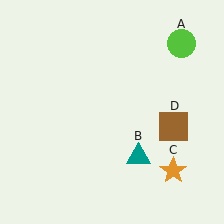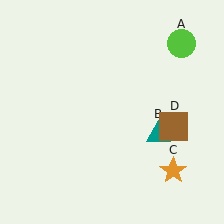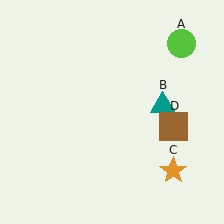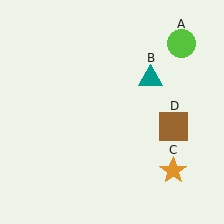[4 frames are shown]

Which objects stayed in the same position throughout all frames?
Lime circle (object A) and orange star (object C) and brown square (object D) remained stationary.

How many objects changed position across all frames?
1 object changed position: teal triangle (object B).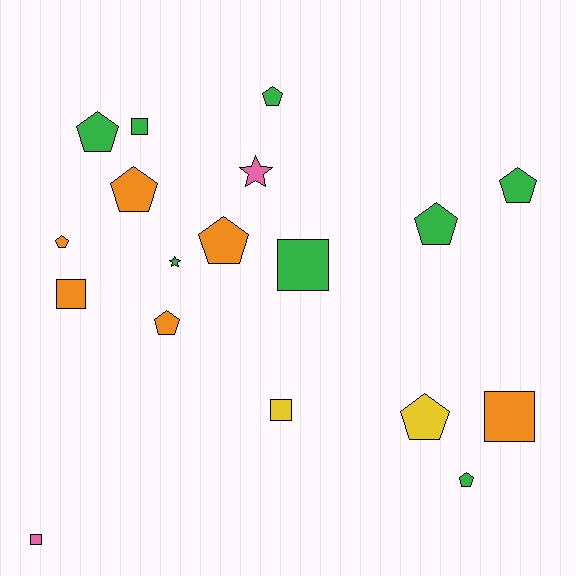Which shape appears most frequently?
Pentagon, with 10 objects.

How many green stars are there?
There is 1 green star.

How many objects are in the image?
There are 18 objects.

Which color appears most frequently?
Green, with 8 objects.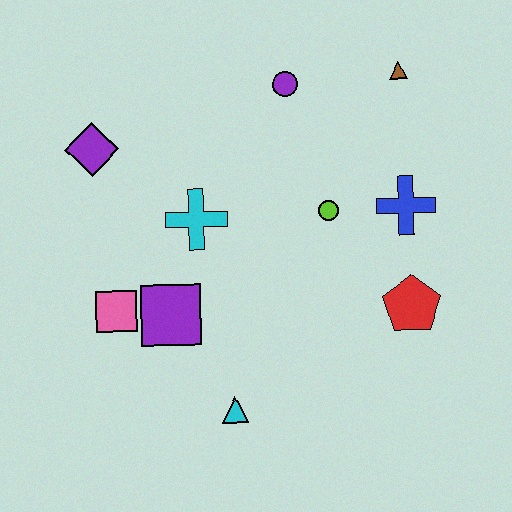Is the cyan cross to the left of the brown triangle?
Yes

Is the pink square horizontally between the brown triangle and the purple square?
No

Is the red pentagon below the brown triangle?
Yes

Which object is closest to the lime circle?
The blue cross is closest to the lime circle.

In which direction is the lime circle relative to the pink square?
The lime circle is to the right of the pink square.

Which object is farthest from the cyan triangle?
The brown triangle is farthest from the cyan triangle.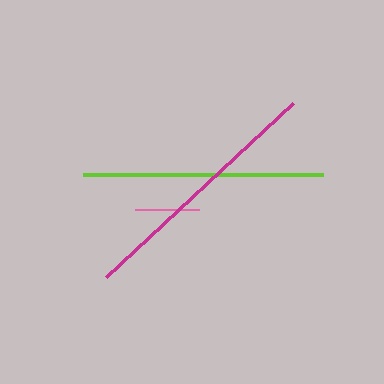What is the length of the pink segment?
The pink segment is approximately 64 pixels long.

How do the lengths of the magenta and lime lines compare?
The magenta and lime lines are approximately the same length.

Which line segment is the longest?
The magenta line is the longest at approximately 256 pixels.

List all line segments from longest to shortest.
From longest to shortest: magenta, lime, pink.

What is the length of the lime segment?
The lime segment is approximately 239 pixels long.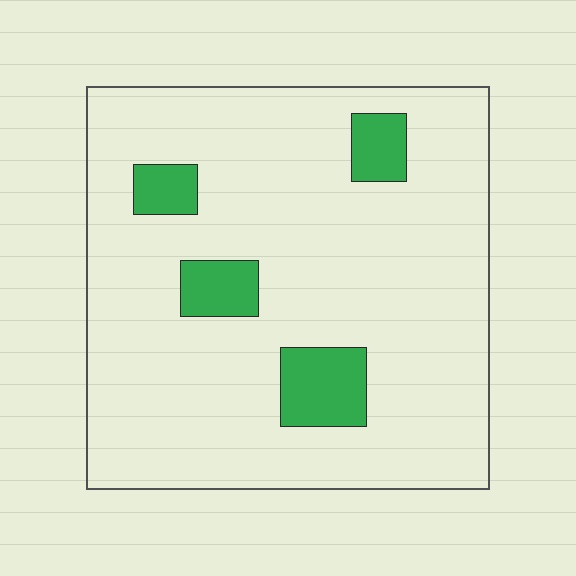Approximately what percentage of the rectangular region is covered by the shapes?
Approximately 10%.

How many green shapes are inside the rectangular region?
4.